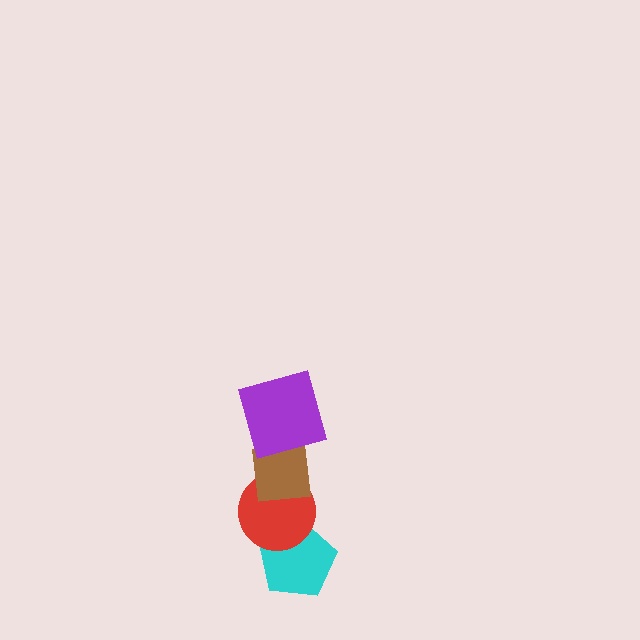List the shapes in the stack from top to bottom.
From top to bottom: the purple square, the brown square, the red circle, the cyan pentagon.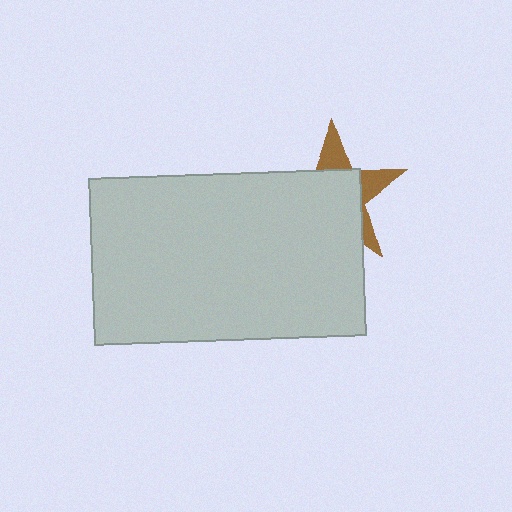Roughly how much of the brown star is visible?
A small part of it is visible (roughly 32%).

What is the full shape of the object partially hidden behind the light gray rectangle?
The partially hidden object is a brown star.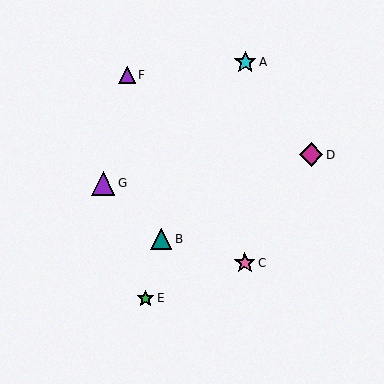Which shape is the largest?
The purple triangle (labeled G) is the largest.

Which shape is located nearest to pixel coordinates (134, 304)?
The green star (labeled E) at (145, 298) is nearest to that location.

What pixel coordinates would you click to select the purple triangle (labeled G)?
Click at (103, 183) to select the purple triangle G.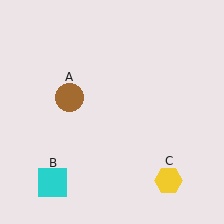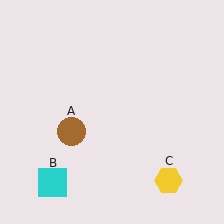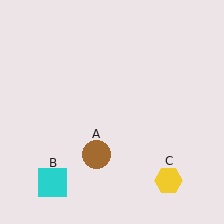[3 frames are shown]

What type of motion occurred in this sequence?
The brown circle (object A) rotated counterclockwise around the center of the scene.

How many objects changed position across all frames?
1 object changed position: brown circle (object A).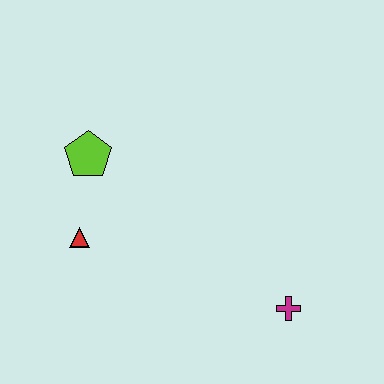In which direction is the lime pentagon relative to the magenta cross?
The lime pentagon is to the left of the magenta cross.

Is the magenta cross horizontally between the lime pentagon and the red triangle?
No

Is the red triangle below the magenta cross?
No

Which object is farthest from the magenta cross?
The lime pentagon is farthest from the magenta cross.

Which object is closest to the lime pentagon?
The red triangle is closest to the lime pentagon.